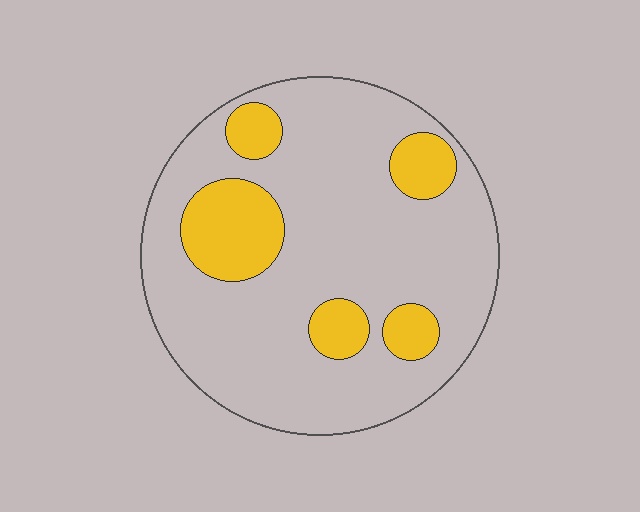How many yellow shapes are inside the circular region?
5.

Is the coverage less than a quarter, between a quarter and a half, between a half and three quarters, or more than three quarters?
Less than a quarter.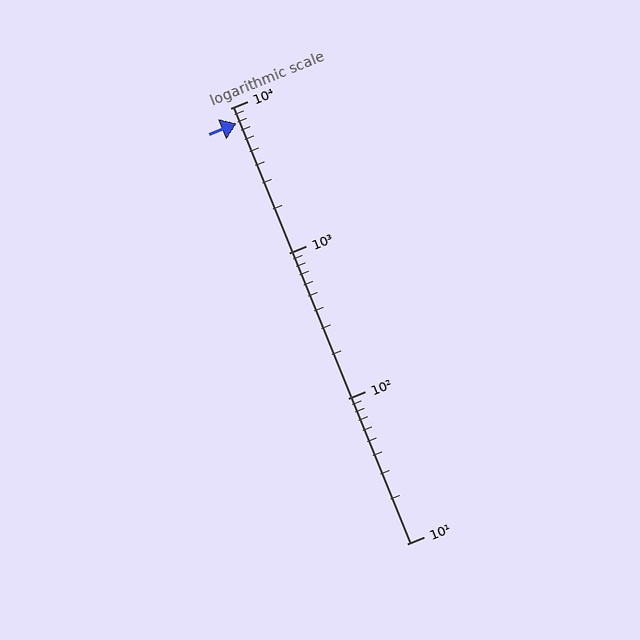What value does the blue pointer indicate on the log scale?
The pointer indicates approximately 7800.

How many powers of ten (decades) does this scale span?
The scale spans 3 decades, from 10 to 10000.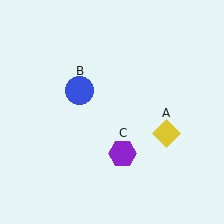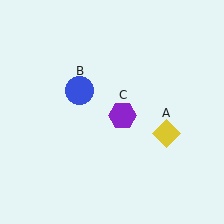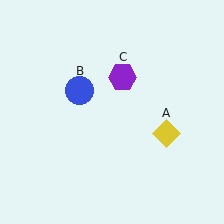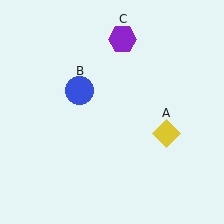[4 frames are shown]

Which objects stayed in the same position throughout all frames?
Yellow diamond (object A) and blue circle (object B) remained stationary.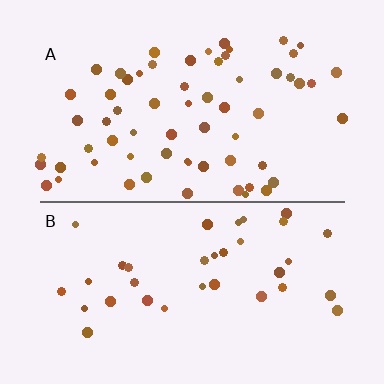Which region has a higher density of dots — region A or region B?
A (the top).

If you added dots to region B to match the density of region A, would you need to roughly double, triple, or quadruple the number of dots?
Approximately double.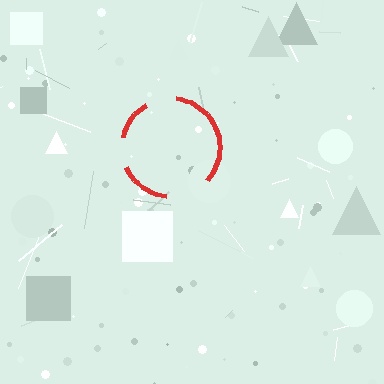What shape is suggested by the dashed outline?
The dashed outline suggests a circle.